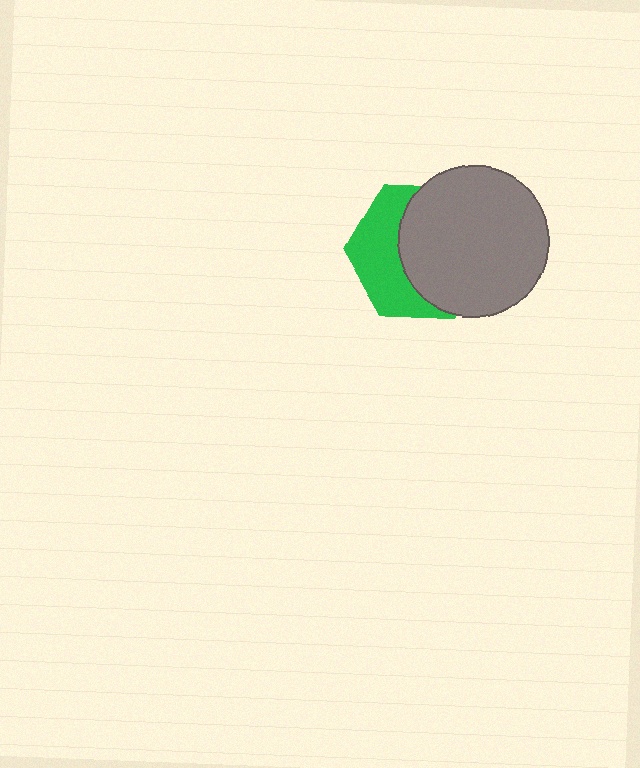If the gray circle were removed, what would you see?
You would see the complete green hexagon.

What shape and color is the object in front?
The object in front is a gray circle.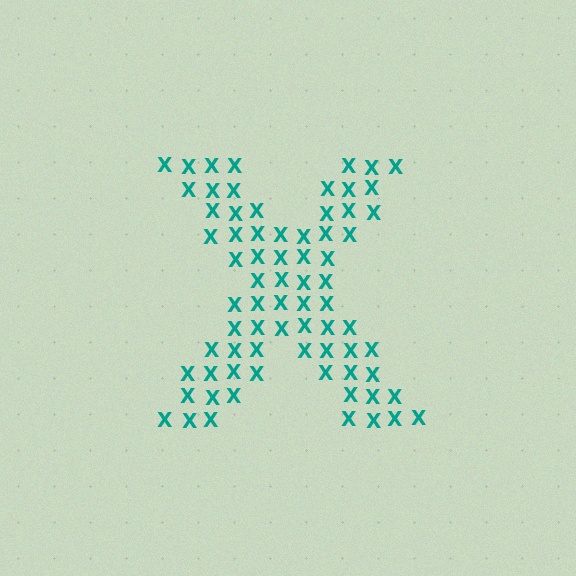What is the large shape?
The large shape is the letter X.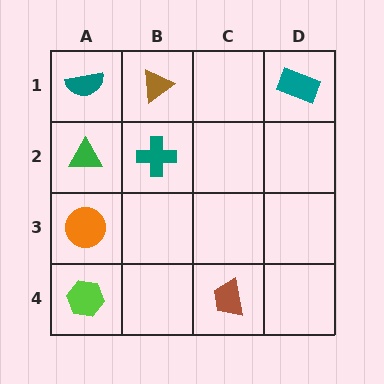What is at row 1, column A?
A teal semicircle.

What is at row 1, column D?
A teal rectangle.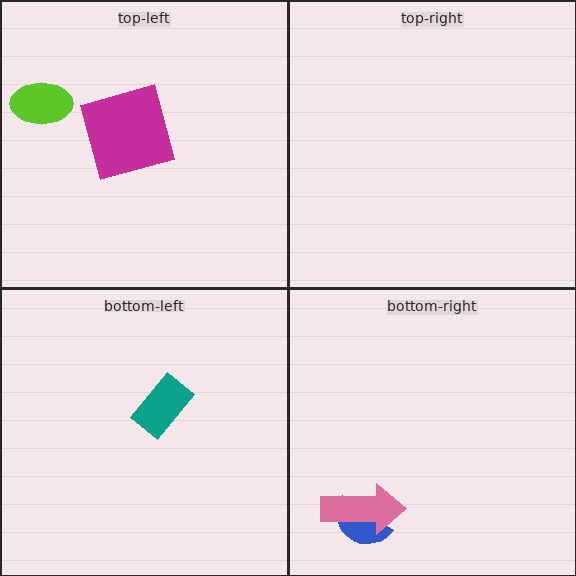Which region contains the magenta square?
The top-left region.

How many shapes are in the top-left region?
2.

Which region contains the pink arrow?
The bottom-right region.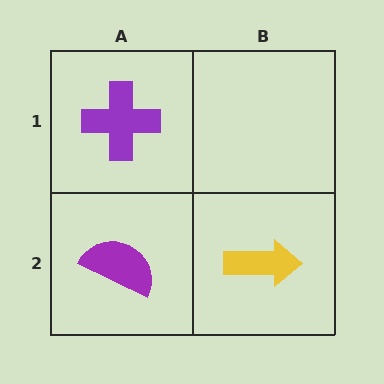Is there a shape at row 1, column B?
No, that cell is empty.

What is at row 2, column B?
A yellow arrow.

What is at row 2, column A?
A purple semicircle.